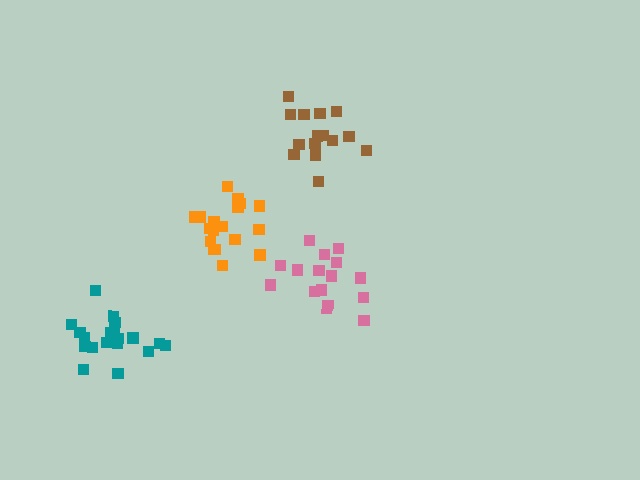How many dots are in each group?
Group 1: 15 dots, Group 2: 16 dots, Group 3: 20 dots, Group 4: 18 dots (69 total).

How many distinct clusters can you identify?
There are 4 distinct clusters.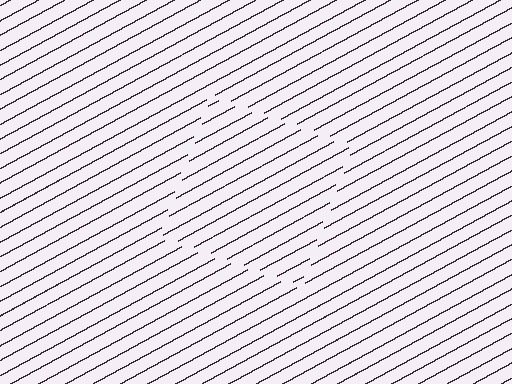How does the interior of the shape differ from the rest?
The interior of the shape contains the same grating, shifted by half a period — the contour is defined by the phase discontinuity where line-ends from the inner and outer gratings abut.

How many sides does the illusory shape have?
4 sides — the line-ends trace a square.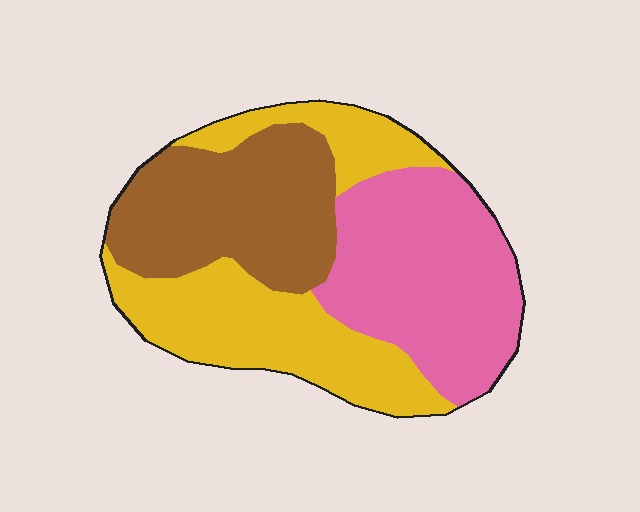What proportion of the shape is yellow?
Yellow takes up between a quarter and a half of the shape.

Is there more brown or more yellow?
Yellow.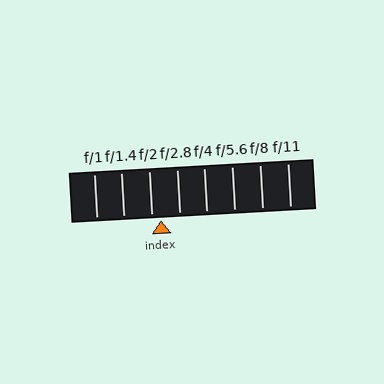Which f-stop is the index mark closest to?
The index mark is closest to f/2.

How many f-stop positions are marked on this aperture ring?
There are 8 f-stop positions marked.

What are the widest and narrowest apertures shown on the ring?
The widest aperture shown is f/1 and the narrowest is f/11.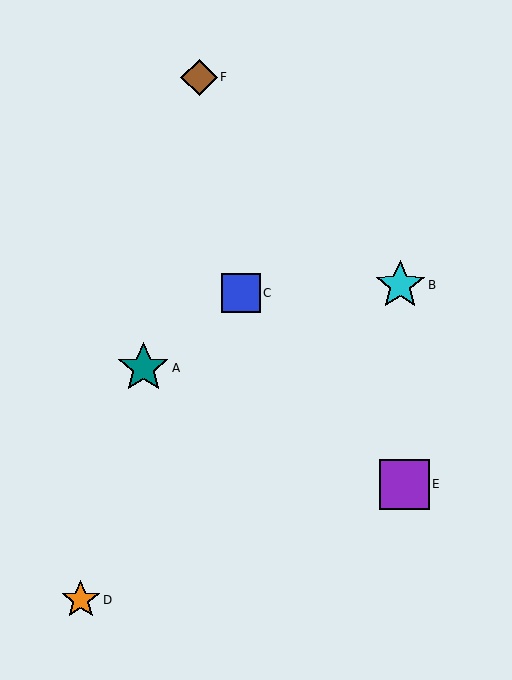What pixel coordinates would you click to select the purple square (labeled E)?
Click at (404, 484) to select the purple square E.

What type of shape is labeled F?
Shape F is a brown diamond.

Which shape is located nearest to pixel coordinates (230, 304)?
The blue square (labeled C) at (241, 293) is nearest to that location.